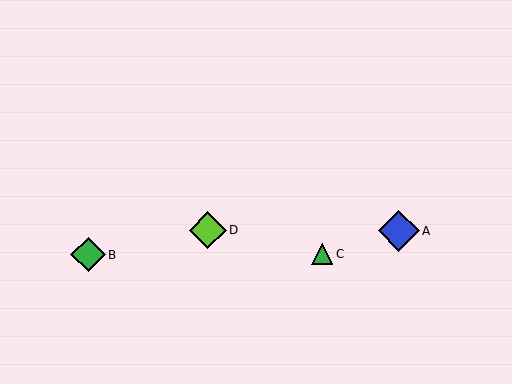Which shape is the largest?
The blue diamond (labeled A) is the largest.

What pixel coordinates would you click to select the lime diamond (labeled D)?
Click at (208, 230) to select the lime diamond D.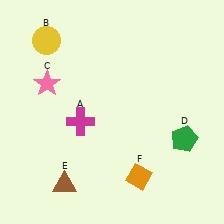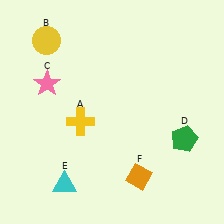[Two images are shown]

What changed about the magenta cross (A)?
In Image 1, A is magenta. In Image 2, it changed to yellow.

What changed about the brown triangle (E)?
In Image 1, E is brown. In Image 2, it changed to cyan.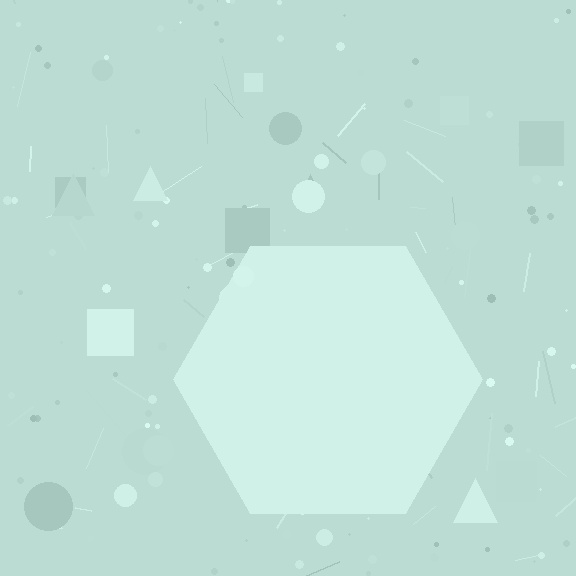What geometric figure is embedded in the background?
A hexagon is embedded in the background.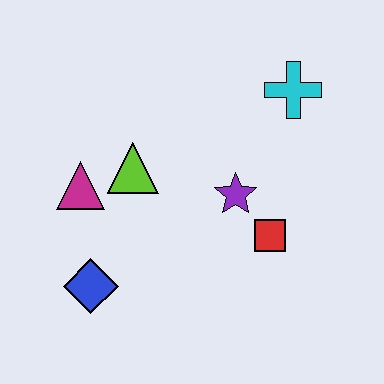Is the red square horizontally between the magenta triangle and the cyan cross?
Yes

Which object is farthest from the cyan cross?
The blue diamond is farthest from the cyan cross.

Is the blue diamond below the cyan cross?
Yes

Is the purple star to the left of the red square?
Yes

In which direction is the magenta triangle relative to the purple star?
The magenta triangle is to the left of the purple star.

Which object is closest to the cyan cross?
The purple star is closest to the cyan cross.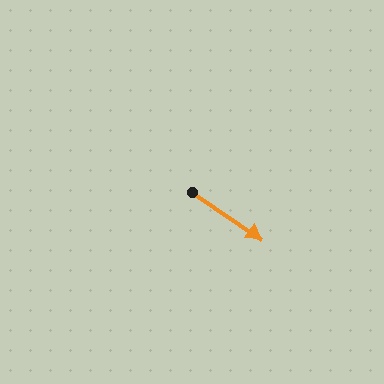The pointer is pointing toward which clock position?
Roughly 4 o'clock.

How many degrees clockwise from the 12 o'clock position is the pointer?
Approximately 124 degrees.